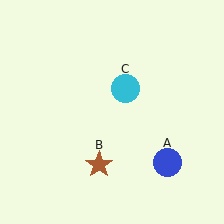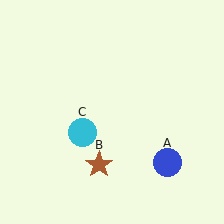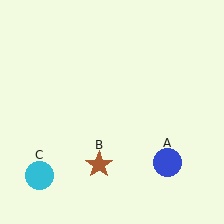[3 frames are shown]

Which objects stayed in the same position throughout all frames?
Blue circle (object A) and brown star (object B) remained stationary.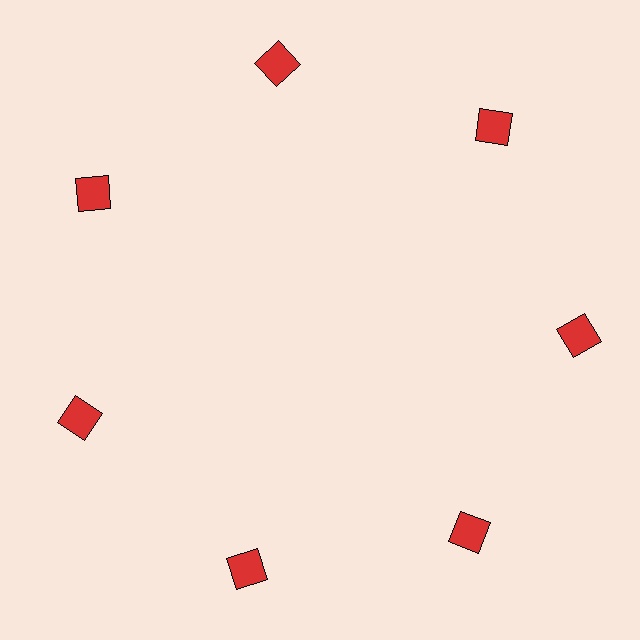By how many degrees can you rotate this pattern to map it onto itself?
The pattern maps onto itself every 51 degrees of rotation.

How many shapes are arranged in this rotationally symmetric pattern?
There are 7 shapes, arranged in 7 groups of 1.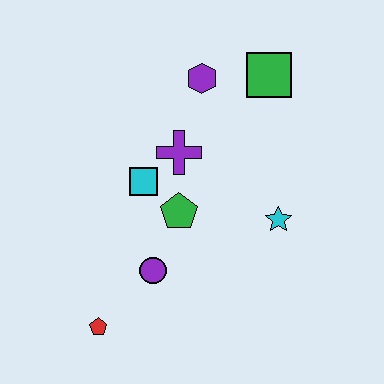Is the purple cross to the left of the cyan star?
Yes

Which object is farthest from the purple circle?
The green square is farthest from the purple circle.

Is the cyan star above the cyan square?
No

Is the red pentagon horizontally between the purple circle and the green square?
No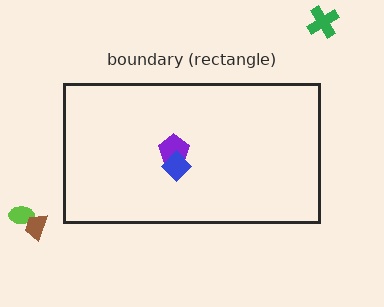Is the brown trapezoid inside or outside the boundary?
Outside.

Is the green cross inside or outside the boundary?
Outside.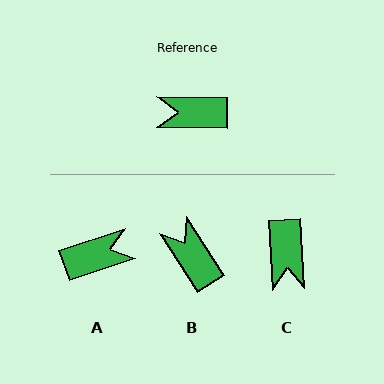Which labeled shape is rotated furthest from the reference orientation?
A, about 160 degrees away.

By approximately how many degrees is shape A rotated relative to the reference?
Approximately 160 degrees clockwise.